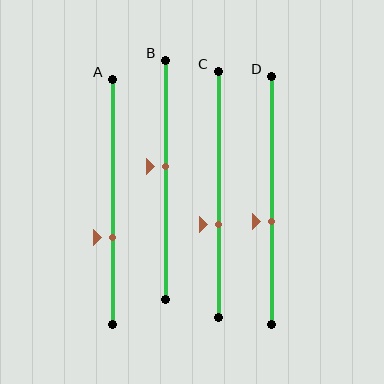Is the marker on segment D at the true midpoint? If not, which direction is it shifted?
No, the marker on segment D is shifted downward by about 9% of the segment length.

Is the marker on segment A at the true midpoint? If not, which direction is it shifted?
No, the marker on segment A is shifted downward by about 15% of the segment length.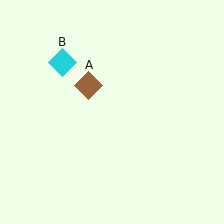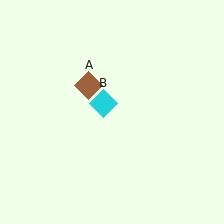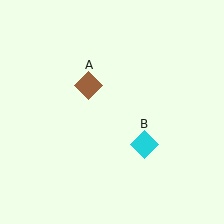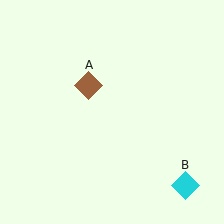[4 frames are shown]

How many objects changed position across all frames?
1 object changed position: cyan diamond (object B).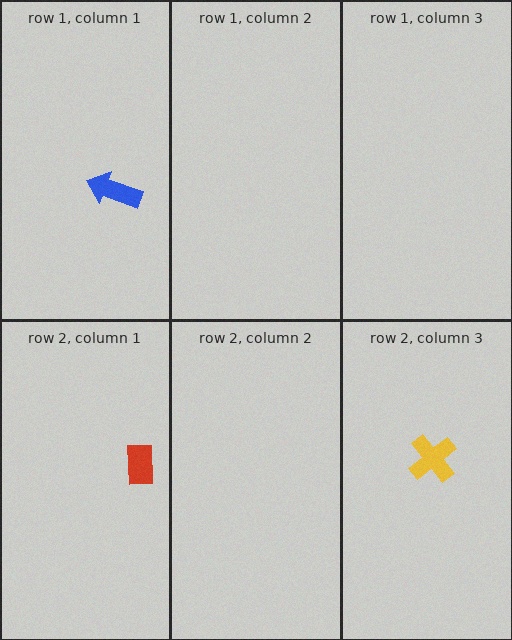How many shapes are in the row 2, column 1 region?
1.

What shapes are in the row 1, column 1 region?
The blue arrow.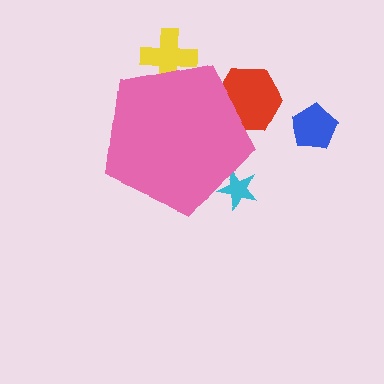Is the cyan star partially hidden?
Yes, the cyan star is partially hidden behind the pink pentagon.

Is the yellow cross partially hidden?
Yes, the yellow cross is partially hidden behind the pink pentagon.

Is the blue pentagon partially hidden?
No, the blue pentagon is fully visible.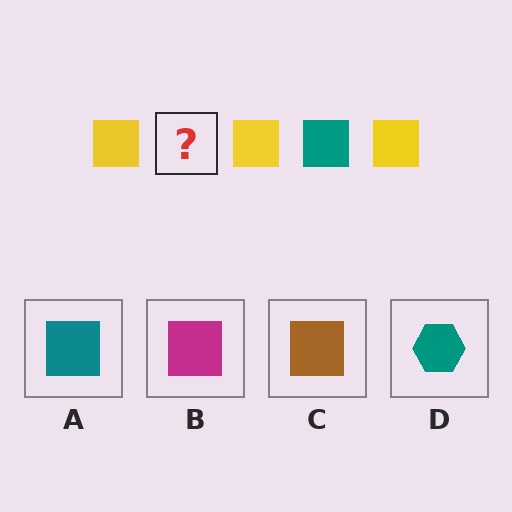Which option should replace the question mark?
Option A.